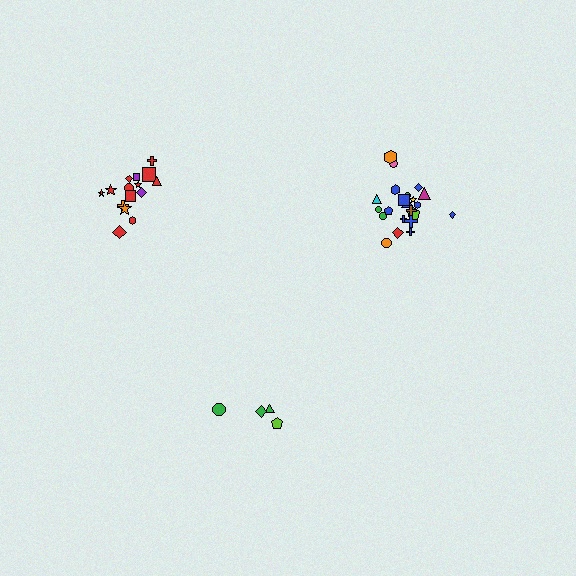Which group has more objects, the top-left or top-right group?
The top-right group.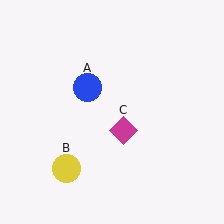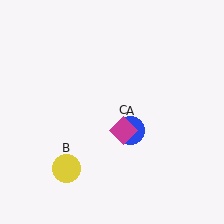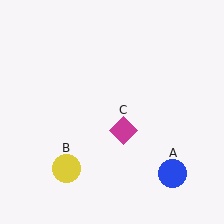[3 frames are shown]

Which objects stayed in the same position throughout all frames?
Yellow circle (object B) and magenta diamond (object C) remained stationary.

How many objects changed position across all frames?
1 object changed position: blue circle (object A).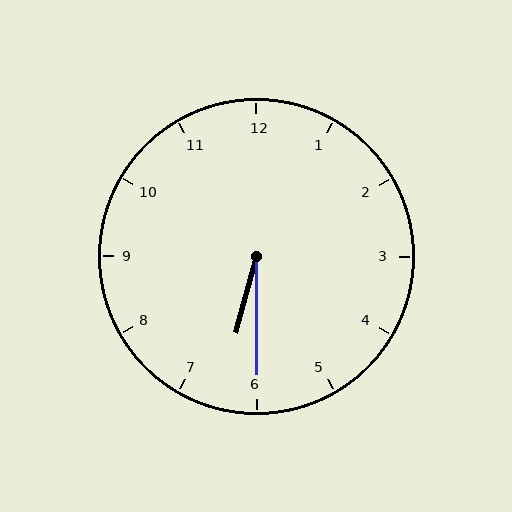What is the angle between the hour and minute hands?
Approximately 15 degrees.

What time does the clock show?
6:30.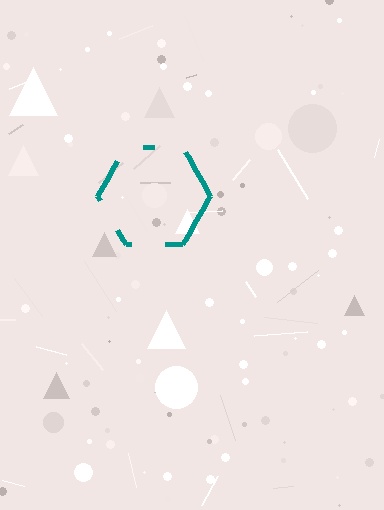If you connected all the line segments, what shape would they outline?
They would outline a hexagon.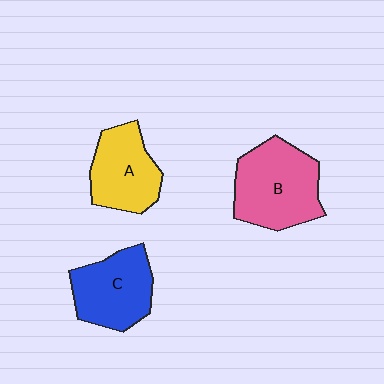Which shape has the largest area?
Shape B (pink).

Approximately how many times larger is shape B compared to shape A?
Approximately 1.3 times.